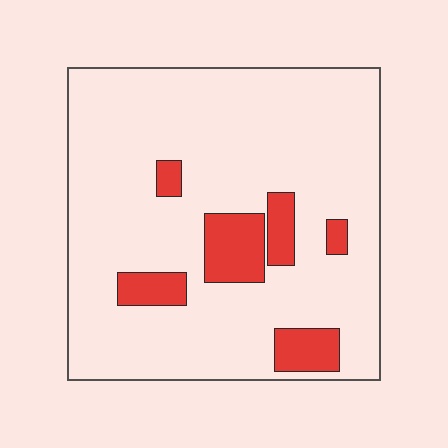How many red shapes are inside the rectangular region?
6.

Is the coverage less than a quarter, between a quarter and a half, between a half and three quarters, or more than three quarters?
Less than a quarter.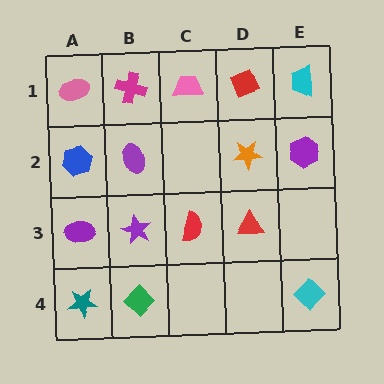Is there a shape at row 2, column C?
No, that cell is empty.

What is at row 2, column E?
A purple hexagon.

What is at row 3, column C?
A red semicircle.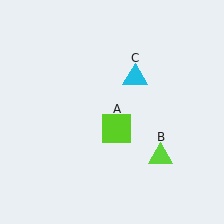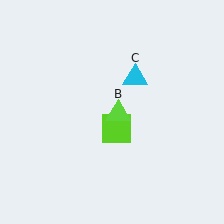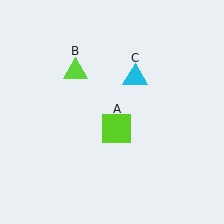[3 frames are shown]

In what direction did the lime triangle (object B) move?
The lime triangle (object B) moved up and to the left.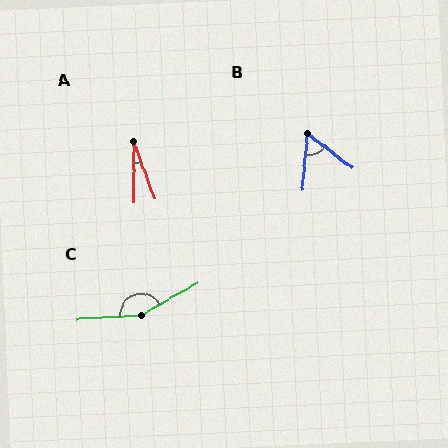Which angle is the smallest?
A, at approximately 20 degrees.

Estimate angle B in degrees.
Approximately 57 degrees.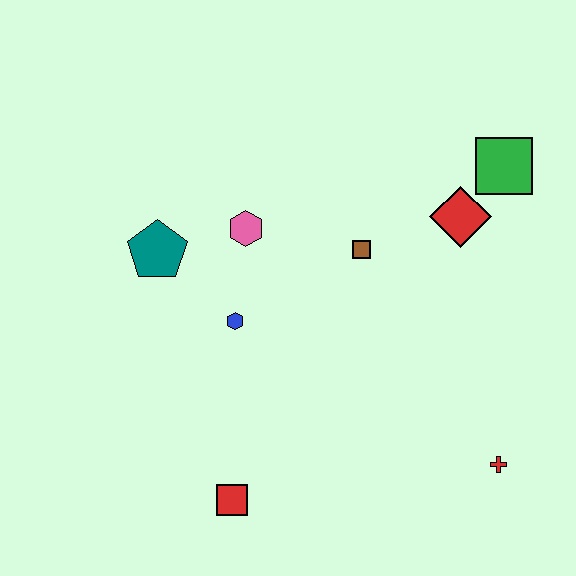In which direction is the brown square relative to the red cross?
The brown square is above the red cross.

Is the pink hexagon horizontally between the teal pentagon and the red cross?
Yes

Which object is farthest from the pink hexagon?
The red cross is farthest from the pink hexagon.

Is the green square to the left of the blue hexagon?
No